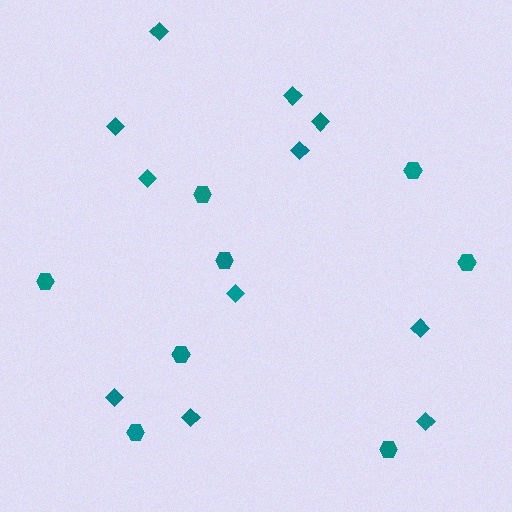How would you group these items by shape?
There are 2 groups: one group of hexagons (8) and one group of diamonds (11).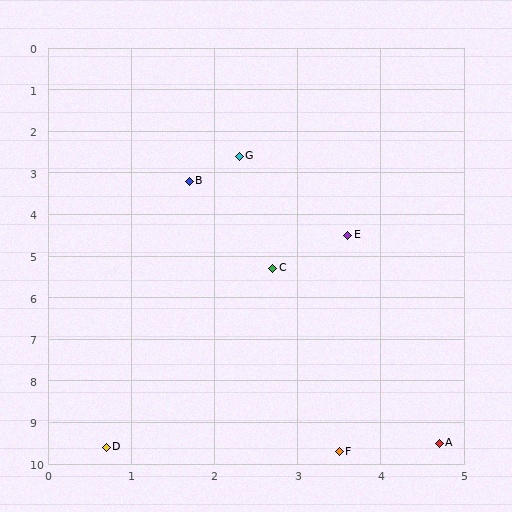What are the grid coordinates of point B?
Point B is at approximately (1.7, 3.2).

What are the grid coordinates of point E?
Point E is at approximately (3.6, 4.5).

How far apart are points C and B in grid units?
Points C and B are about 2.3 grid units apart.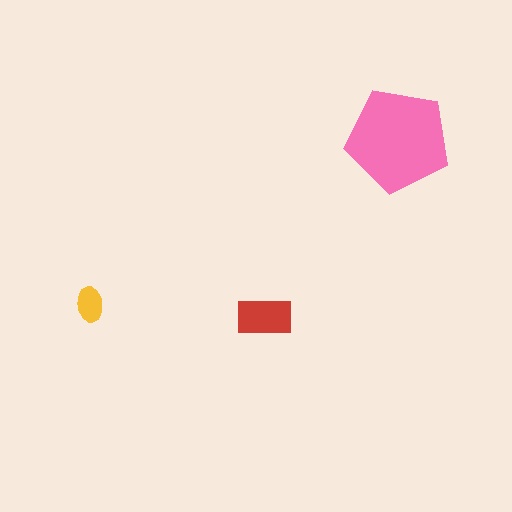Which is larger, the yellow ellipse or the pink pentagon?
The pink pentagon.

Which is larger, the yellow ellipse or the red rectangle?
The red rectangle.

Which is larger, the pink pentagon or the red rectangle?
The pink pentagon.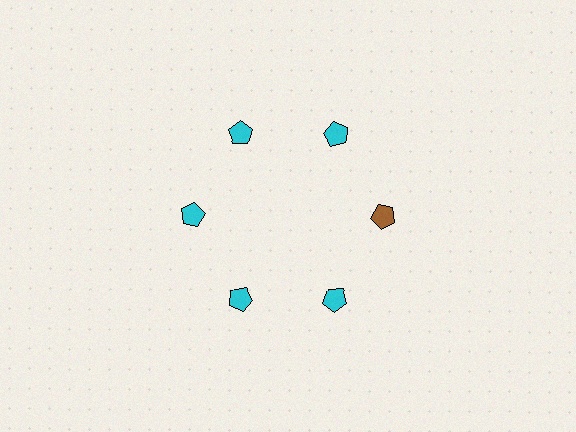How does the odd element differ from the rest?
It has a different color: brown instead of cyan.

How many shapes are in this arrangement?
There are 6 shapes arranged in a ring pattern.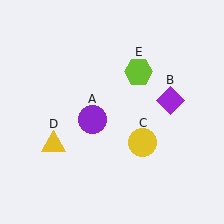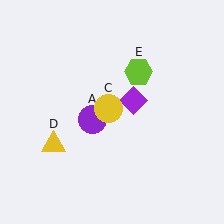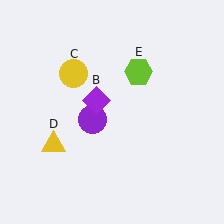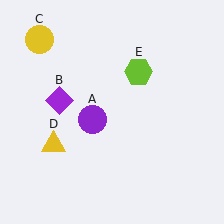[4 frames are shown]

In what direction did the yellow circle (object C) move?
The yellow circle (object C) moved up and to the left.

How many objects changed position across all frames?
2 objects changed position: purple diamond (object B), yellow circle (object C).